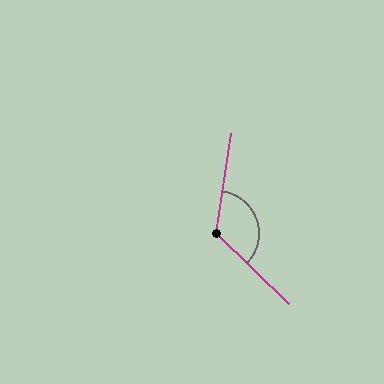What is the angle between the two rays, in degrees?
Approximately 126 degrees.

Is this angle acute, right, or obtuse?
It is obtuse.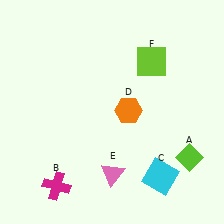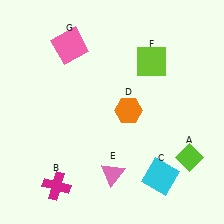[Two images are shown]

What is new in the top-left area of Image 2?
A pink square (G) was added in the top-left area of Image 2.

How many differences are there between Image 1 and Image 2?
There is 1 difference between the two images.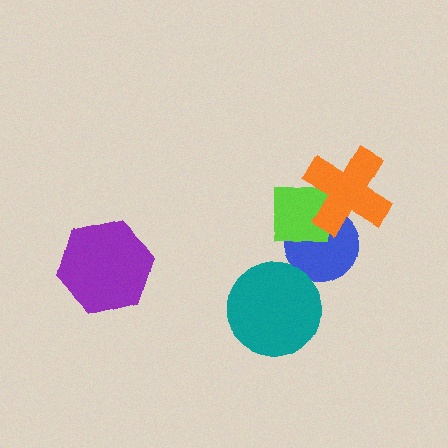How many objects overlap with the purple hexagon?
0 objects overlap with the purple hexagon.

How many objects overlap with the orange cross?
2 objects overlap with the orange cross.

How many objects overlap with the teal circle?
0 objects overlap with the teal circle.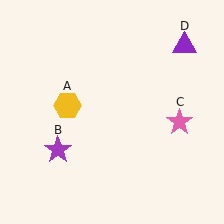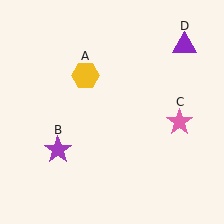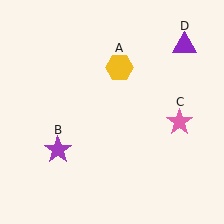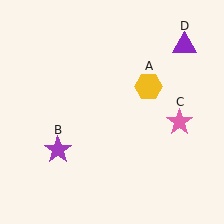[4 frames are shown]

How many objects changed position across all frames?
1 object changed position: yellow hexagon (object A).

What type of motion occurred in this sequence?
The yellow hexagon (object A) rotated clockwise around the center of the scene.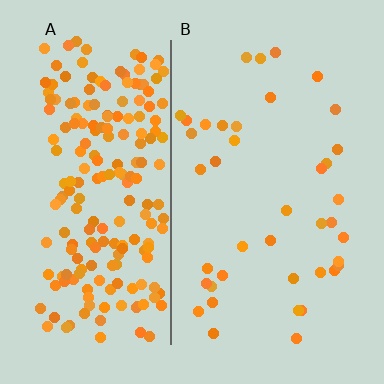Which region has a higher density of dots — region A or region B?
A (the left).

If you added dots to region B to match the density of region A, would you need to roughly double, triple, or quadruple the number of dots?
Approximately quadruple.